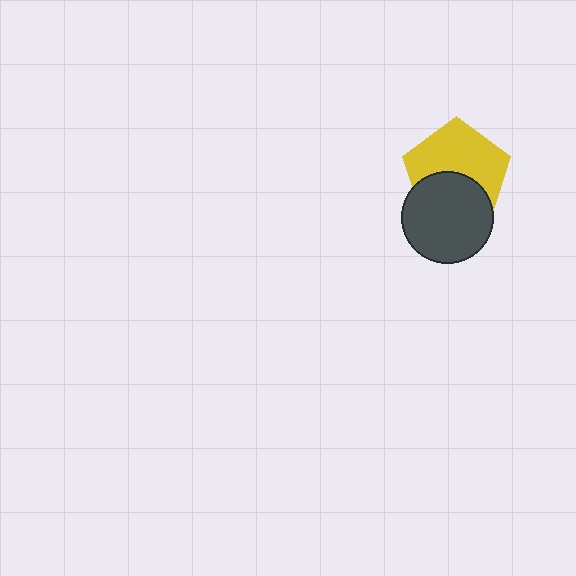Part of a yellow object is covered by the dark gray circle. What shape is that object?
It is a pentagon.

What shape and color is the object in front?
The object in front is a dark gray circle.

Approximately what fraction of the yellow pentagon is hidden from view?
Roughly 40% of the yellow pentagon is hidden behind the dark gray circle.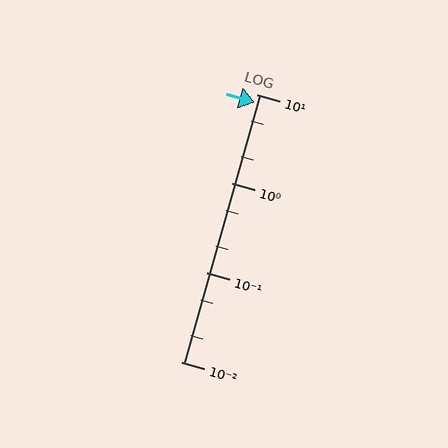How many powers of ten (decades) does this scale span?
The scale spans 3 decades, from 0.01 to 10.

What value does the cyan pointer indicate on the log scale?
The pointer indicates approximately 8.1.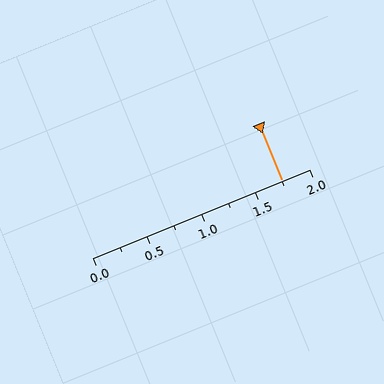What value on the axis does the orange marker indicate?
The marker indicates approximately 1.75.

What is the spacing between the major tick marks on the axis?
The major ticks are spaced 0.5 apart.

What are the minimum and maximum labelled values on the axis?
The axis runs from 0.0 to 2.0.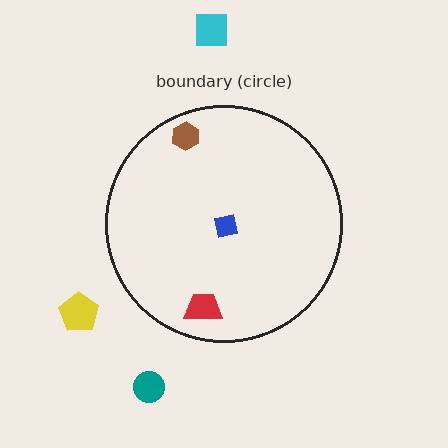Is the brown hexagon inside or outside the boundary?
Inside.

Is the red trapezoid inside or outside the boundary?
Inside.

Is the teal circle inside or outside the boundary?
Outside.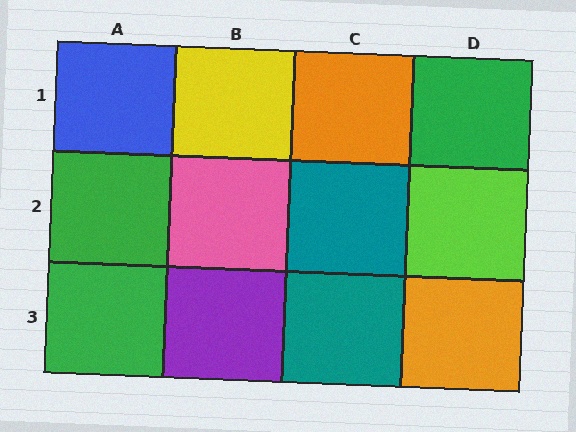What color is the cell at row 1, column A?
Blue.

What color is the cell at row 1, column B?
Yellow.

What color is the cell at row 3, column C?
Teal.